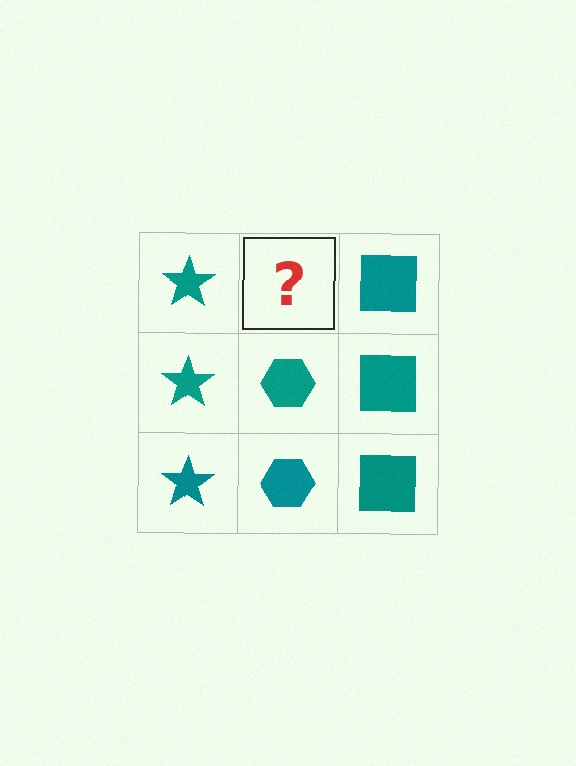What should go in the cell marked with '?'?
The missing cell should contain a teal hexagon.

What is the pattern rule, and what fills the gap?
The rule is that each column has a consistent shape. The gap should be filled with a teal hexagon.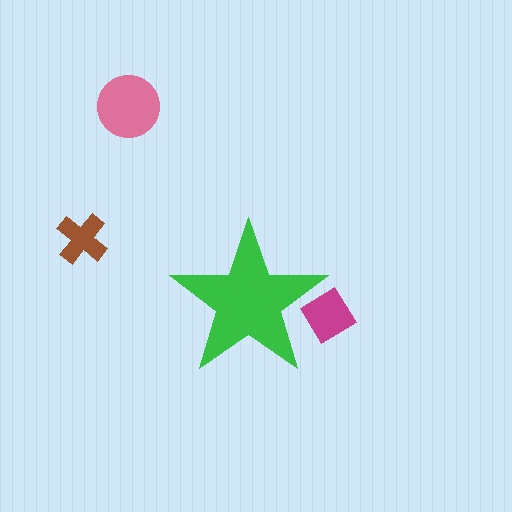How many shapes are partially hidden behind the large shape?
1 shape is partially hidden.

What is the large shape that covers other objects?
A green star.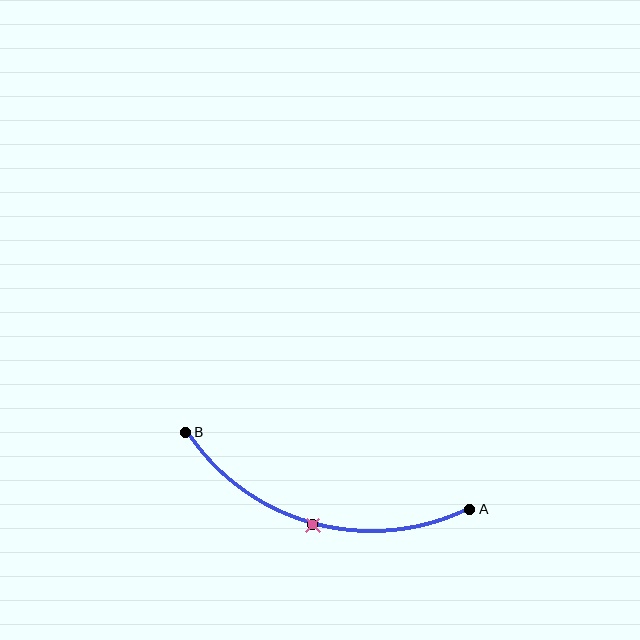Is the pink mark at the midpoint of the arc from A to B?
Yes. The pink mark lies on the arc at equal arc-length from both A and B — it is the arc midpoint.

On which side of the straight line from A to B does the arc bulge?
The arc bulges below the straight line connecting A and B.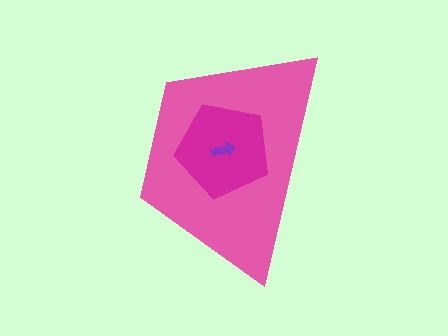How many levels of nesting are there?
3.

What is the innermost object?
The purple arrow.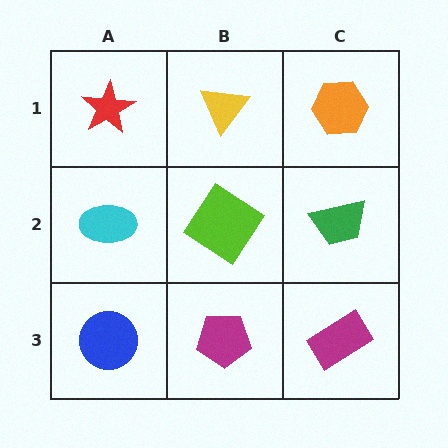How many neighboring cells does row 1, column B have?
3.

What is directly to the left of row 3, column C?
A magenta pentagon.